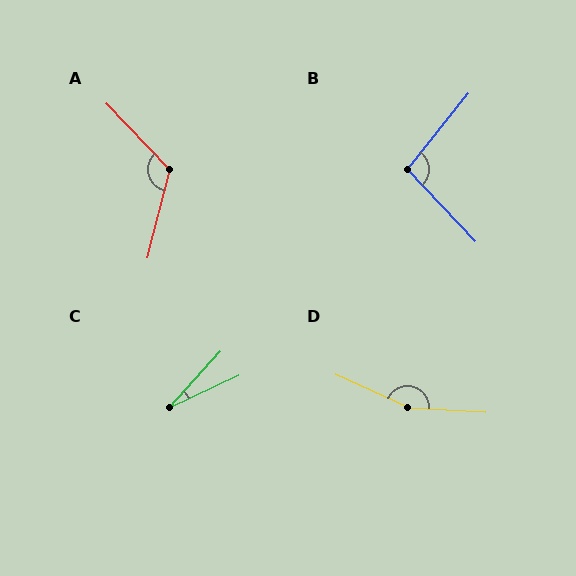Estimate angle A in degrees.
Approximately 122 degrees.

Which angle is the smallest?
C, at approximately 22 degrees.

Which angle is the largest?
D, at approximately 158 degrees.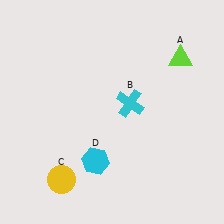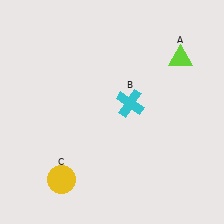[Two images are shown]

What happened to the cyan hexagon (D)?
The cyan hexagon (D) was removed in Image 2. It was in the bottom-left area of Image 1.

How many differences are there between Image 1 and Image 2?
There is 1 difference between the two images.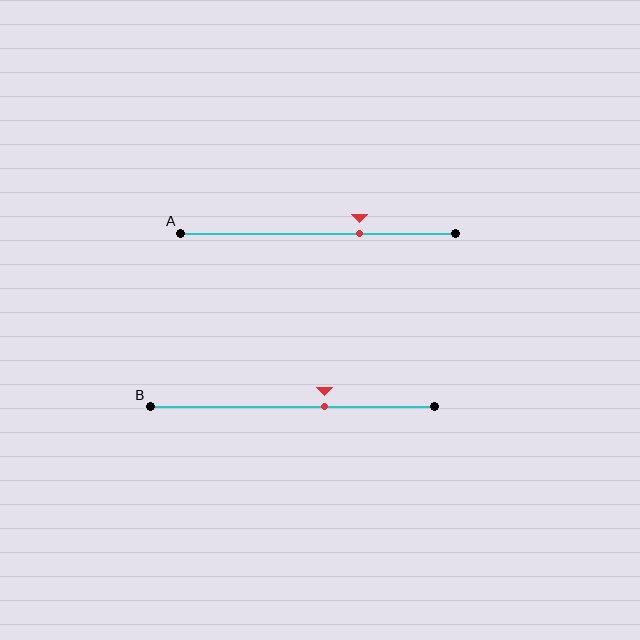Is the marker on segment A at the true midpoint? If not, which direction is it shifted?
No, the marker on segment A is shifted to the right by about 15% of the segment length.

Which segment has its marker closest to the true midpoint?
Segment B has its marker closest to the true midpoint.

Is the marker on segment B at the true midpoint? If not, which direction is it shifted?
No, the marker on segment B is shifted to the right by about 11% of the segment length.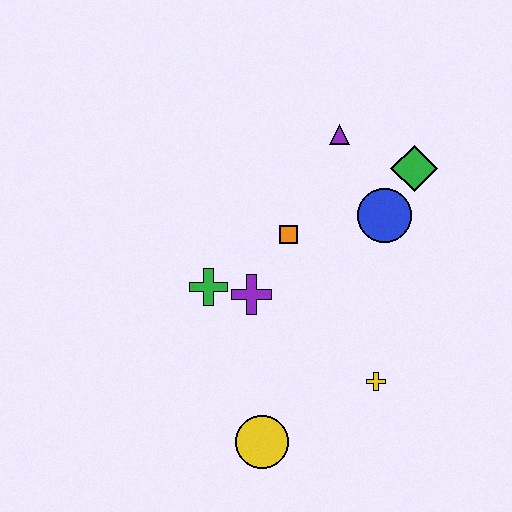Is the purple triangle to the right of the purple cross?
Yes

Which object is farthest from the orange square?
The yellow circle is farthest from the orange square.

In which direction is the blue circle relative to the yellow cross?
The blue circle is above the yellow cross.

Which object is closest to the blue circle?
The green diamond is closest to the blue circle.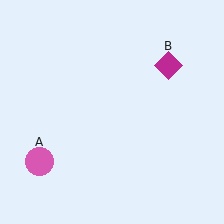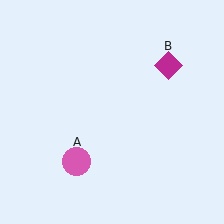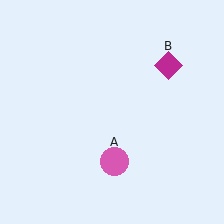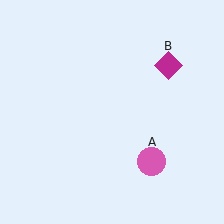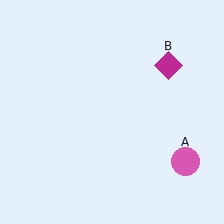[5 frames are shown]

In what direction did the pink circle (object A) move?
The pink circle (object A) moved right.